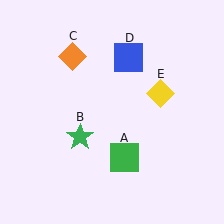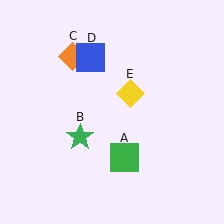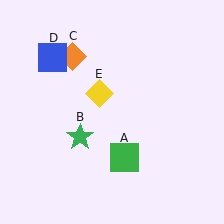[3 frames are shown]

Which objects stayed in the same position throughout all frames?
Green square (object A) and green star (object B) and orange diamond (object C) remained stationary.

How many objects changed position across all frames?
2 objects changed position: blue square (object D), yellow diamond (object E).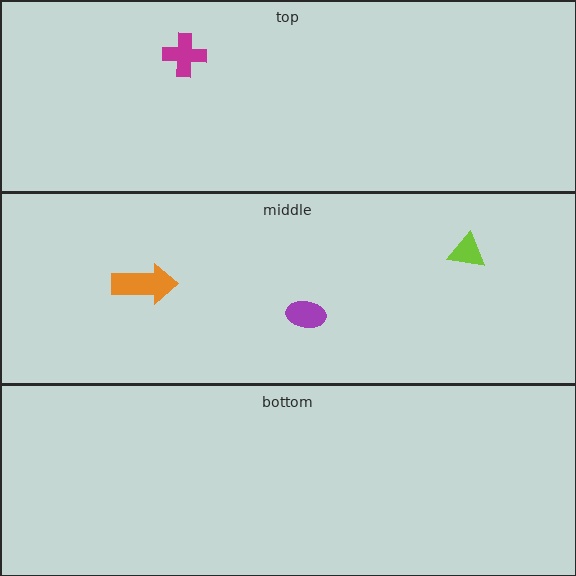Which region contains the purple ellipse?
The middle region.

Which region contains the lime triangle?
The middle region.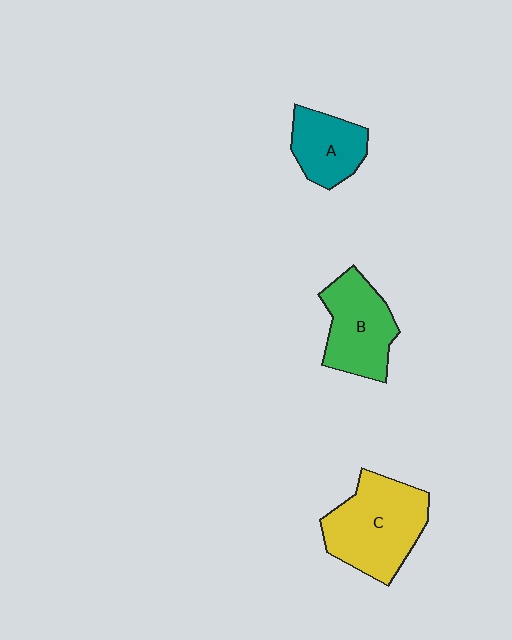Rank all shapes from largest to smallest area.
From largest to smallest: C (yellow), B (green), A (teal).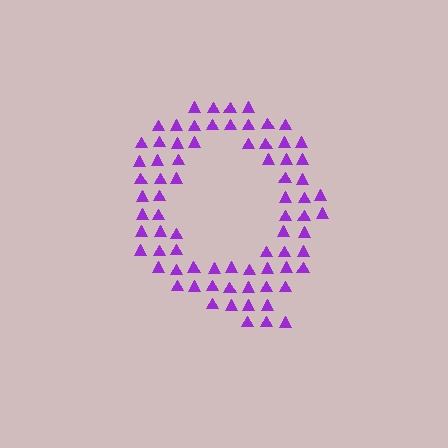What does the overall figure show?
The overall figure shows the letter Q.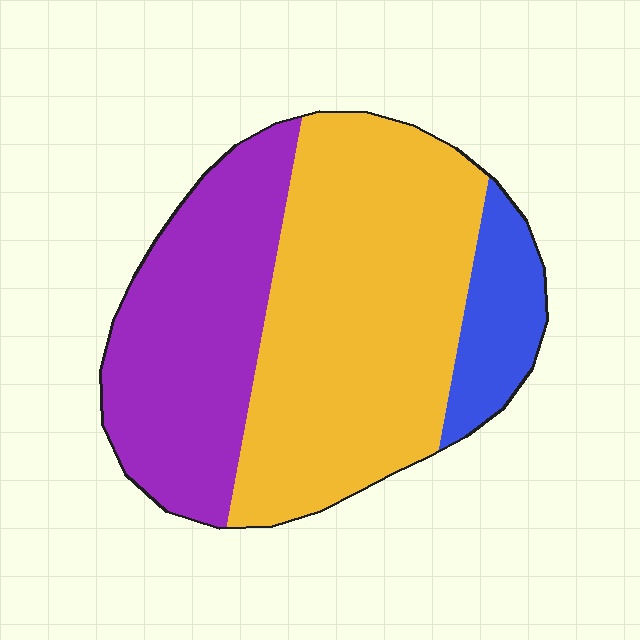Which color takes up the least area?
Blue, at roughly 10%.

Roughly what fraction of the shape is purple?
Purple takes up about one third (1/3) of the shape.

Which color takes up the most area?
Yellow, at roughly 55%.